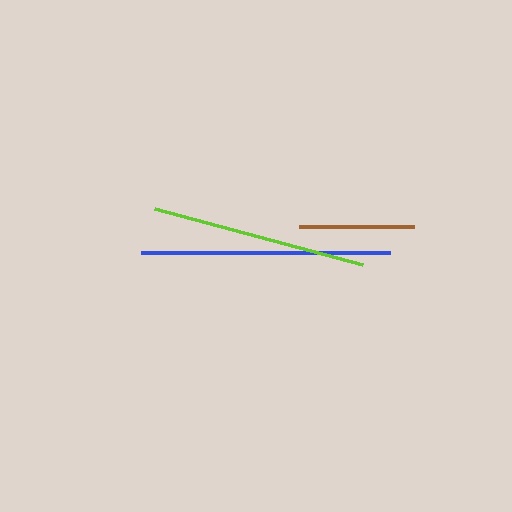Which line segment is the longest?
The blue line is the longest at approximately 249 pixels.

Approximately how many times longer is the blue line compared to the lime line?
The blue line is approximately 1.2 times the length of the lime line.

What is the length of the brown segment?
The brown segment is approximately 114 pixels long.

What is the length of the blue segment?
The blue segment is approximately 249 pixels long.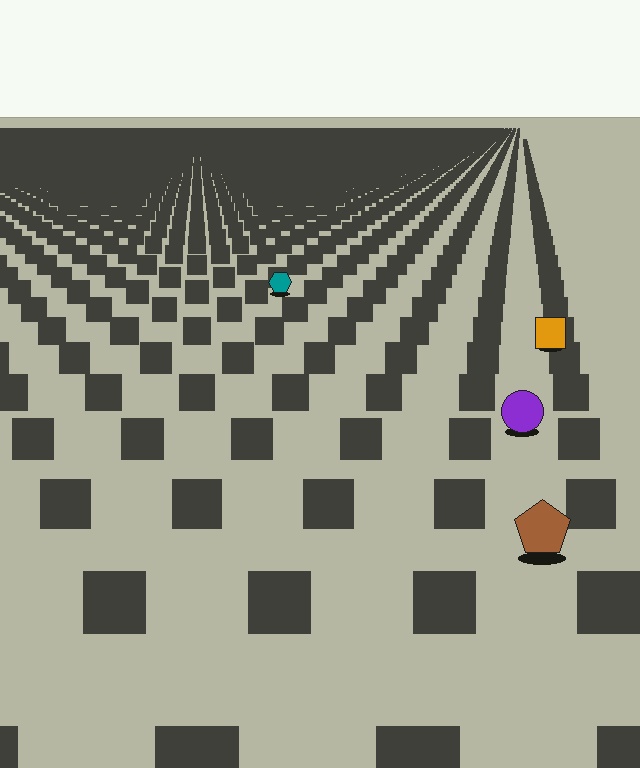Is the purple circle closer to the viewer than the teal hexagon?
Yes. The purple circle is closer — you can tell from the texture gradient: the ground texture is coarser near it.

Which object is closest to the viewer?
The brown pentagon is closest. The texture marks near it are larger and more spread out.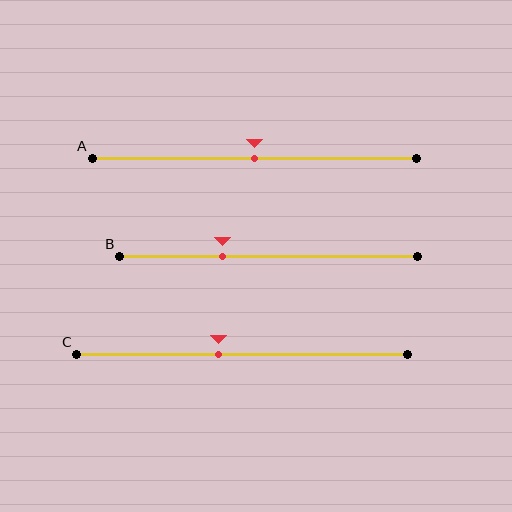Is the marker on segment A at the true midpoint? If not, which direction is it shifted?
Yes, the marker on segment A is at the true midpoint.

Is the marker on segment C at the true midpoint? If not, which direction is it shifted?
No, the marker on segment C is shifted to the left by about 7% of the segment length.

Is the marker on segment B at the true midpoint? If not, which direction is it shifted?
No, the marker on segment B is shifted to the left by about 15% of the segment length.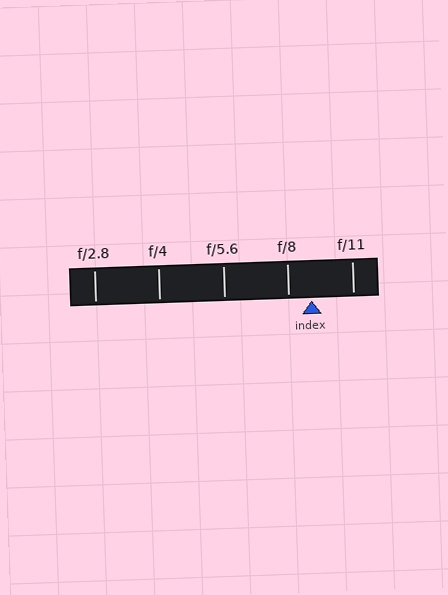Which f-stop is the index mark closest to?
The index mark is closest to f/8.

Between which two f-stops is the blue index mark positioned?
The index mark is between f/8 and f/11.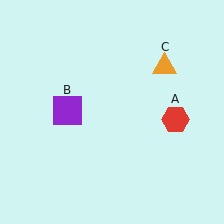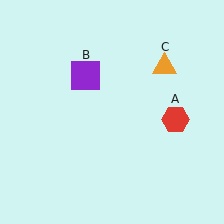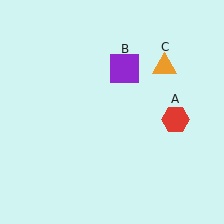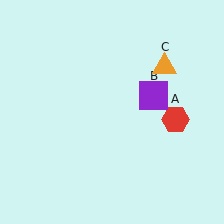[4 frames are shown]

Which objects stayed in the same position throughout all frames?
Red hexagon (object A) and orange triangle (object C) remained stationary.